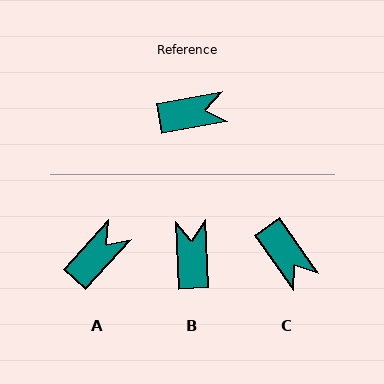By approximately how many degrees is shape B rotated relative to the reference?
Approximately 83 degrees counter-clockwise.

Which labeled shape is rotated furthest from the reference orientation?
B, about 83 degrees away.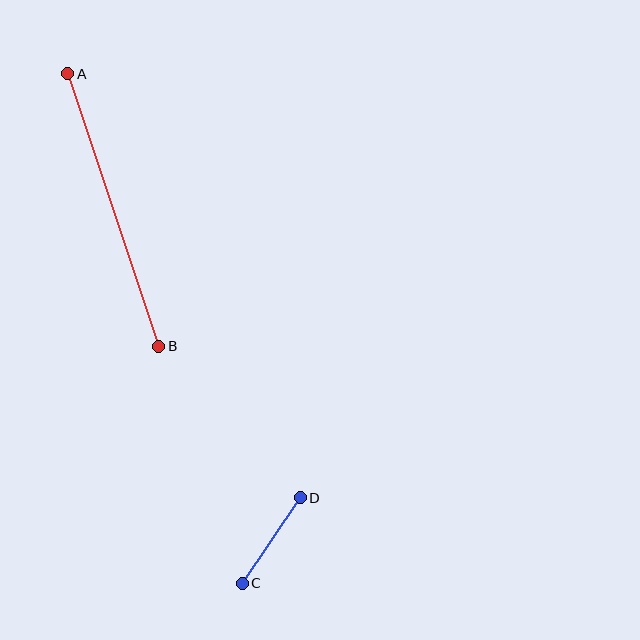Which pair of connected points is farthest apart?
Points A and B are farthest apart.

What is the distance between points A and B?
The distance is approximately 287 pixels.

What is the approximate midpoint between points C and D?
The midpoint is at approximately (271, 540) pixels.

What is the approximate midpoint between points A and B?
The midpoint is at approximately (113, 210) pixels.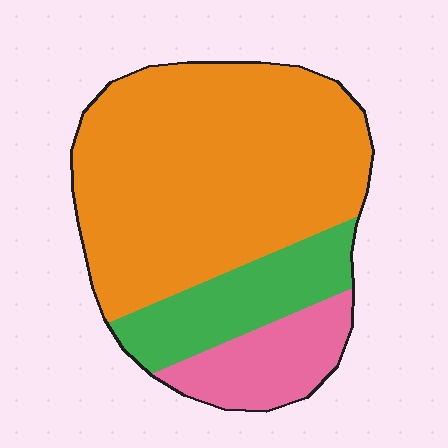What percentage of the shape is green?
Green covers around 20% of the shape.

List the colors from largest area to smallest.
From largest to smallest: orange, green, pink.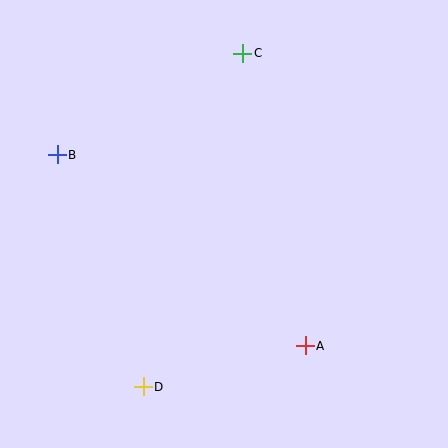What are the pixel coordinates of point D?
Point D is at (143, 387).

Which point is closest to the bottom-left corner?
Point D is closest to the bottom-left corner.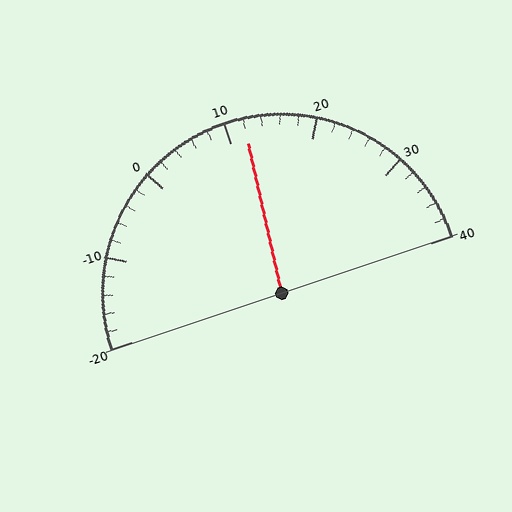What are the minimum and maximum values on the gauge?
The gauge ranges from -20 to 40.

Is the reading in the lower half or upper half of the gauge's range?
The reading is in the upper half of the range (-20 to 40).